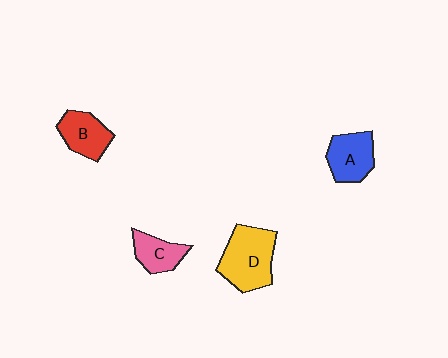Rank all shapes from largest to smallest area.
From largest to smallest: D (yellow), A (blue), B (red), C (pink).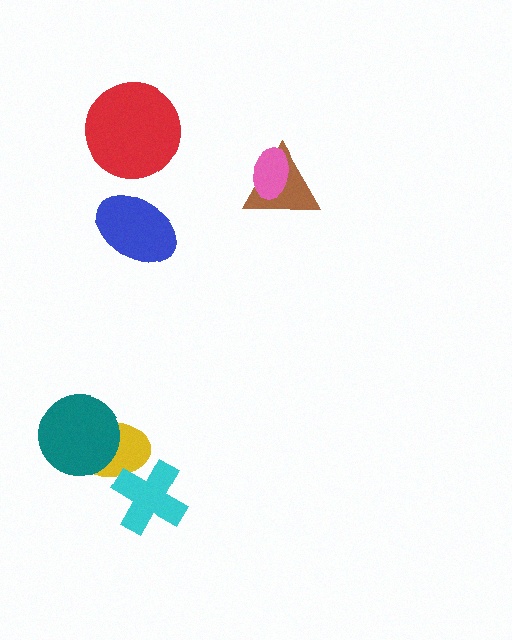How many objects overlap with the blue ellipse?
0 objects overlap with the blue ellipse.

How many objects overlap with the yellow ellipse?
2 objects overlap with the yellow ellipse.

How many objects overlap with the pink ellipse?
1 object overlaps with the pink ellipse.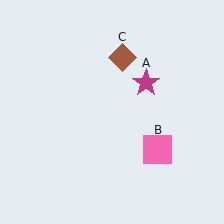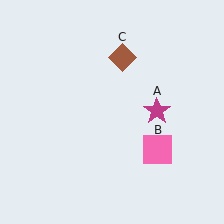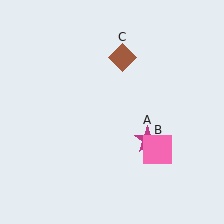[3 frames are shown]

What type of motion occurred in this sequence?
The magenta star (object A) rotated clockwise around the center of the scene.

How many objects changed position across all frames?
1 object changed position: magenta star (object A).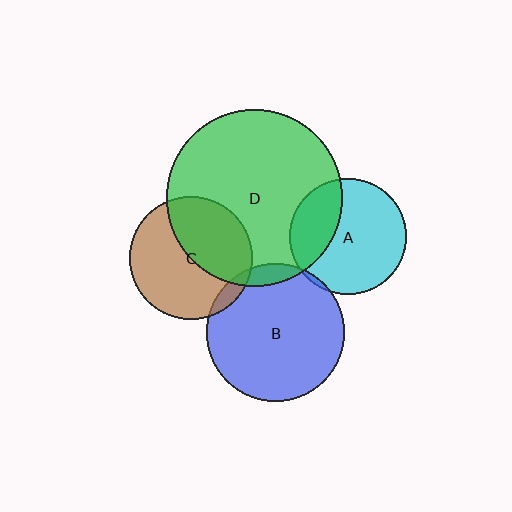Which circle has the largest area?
Circle D (green).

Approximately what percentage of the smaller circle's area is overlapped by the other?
Approximately 45%.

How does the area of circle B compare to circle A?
Approximately 1.4 times.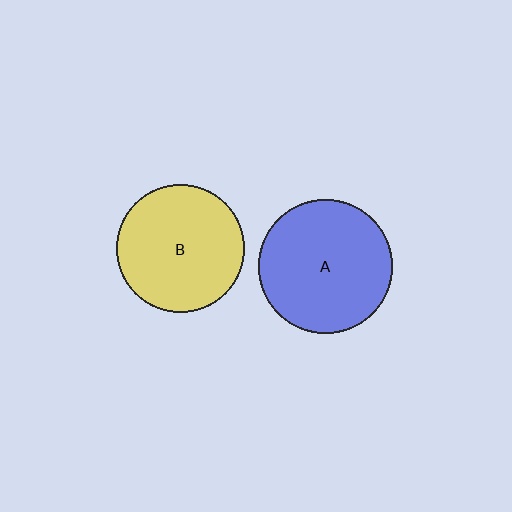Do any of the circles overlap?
No, none of the circles overlap.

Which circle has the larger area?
Circle A (blue).